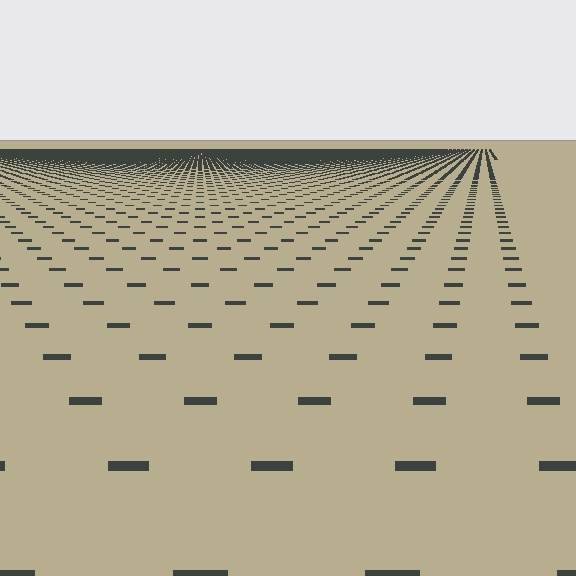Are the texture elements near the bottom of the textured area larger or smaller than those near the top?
Larger. Near the bottom, elements are closer to the viewer and appear at a bigger on-screen size.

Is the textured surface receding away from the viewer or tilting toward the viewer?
The surface is receding away from the viewer. Texture elements get smaller and denser toward the top.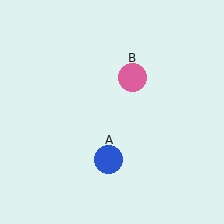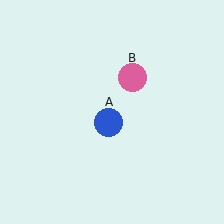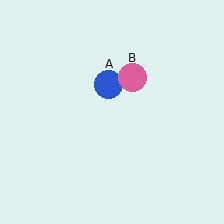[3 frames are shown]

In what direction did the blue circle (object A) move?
The blue circle (object A) moved up.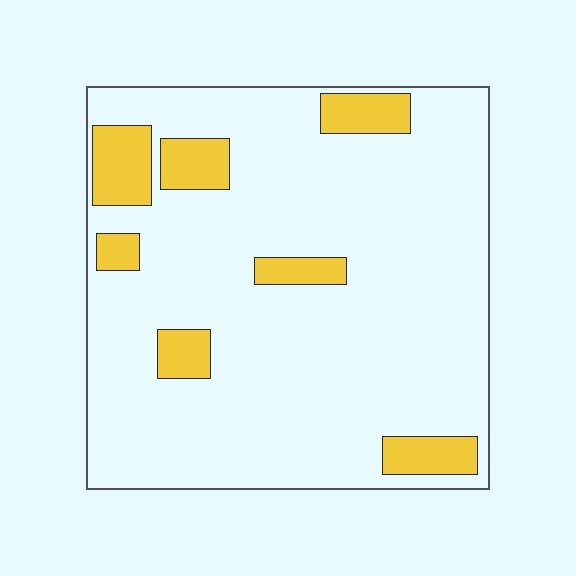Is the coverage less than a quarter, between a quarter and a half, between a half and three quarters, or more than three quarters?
Less than a quarter.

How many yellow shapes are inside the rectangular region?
7.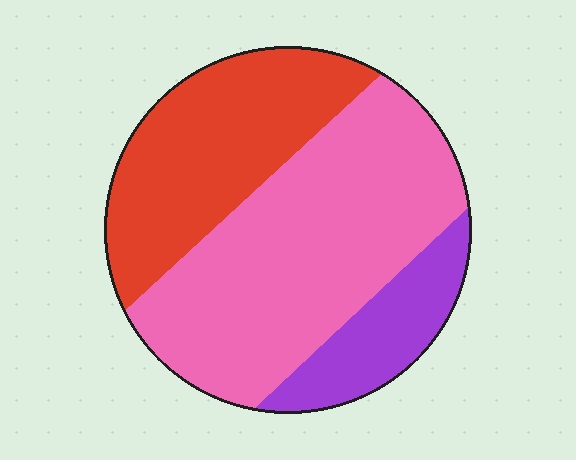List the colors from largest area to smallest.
From largest to smallest: pink, red, purple.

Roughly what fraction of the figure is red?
Red covers about 30% of the figure.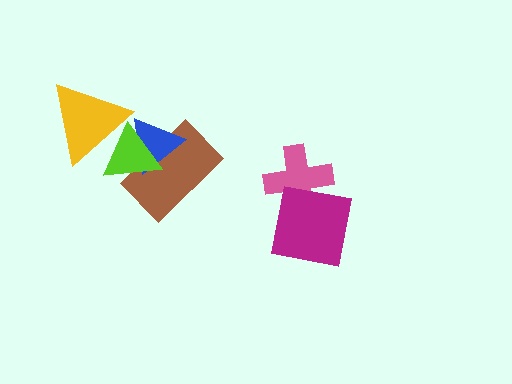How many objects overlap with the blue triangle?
3 objects overlap with the blue triangle.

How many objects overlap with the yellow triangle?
2 objects overlap with the yellow triangle.